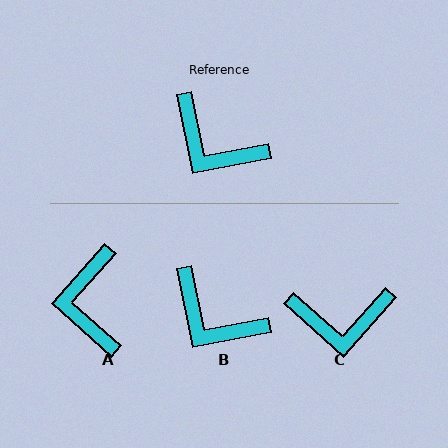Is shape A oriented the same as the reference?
No, it is off by about 53 degrees.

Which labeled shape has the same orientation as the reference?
B.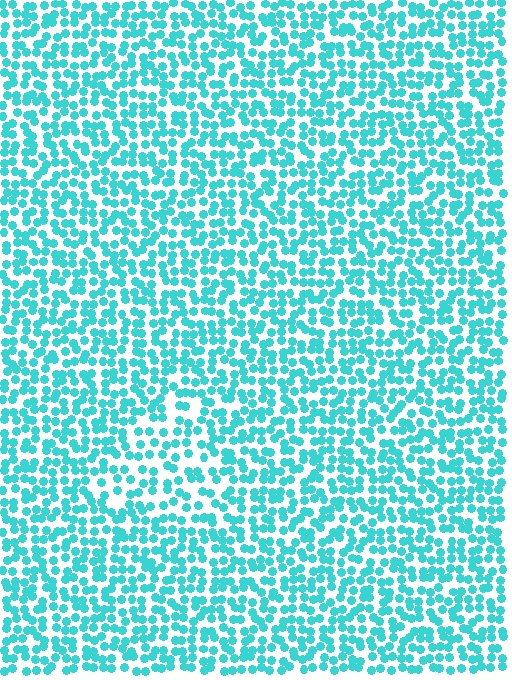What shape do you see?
I see a triangle.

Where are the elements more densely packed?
The elements are more densely packed outside the triangle boundary.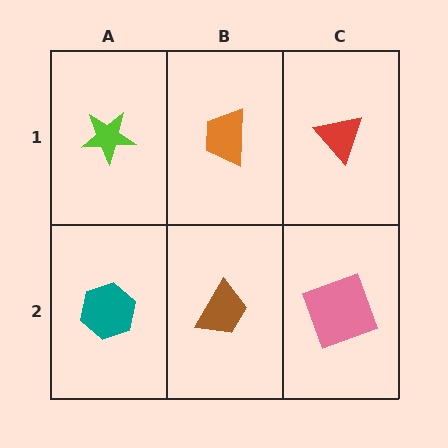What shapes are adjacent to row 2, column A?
A lime star (row 1, column A), a brown trapezoid (row 2, column B).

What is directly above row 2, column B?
An orange trapezoid.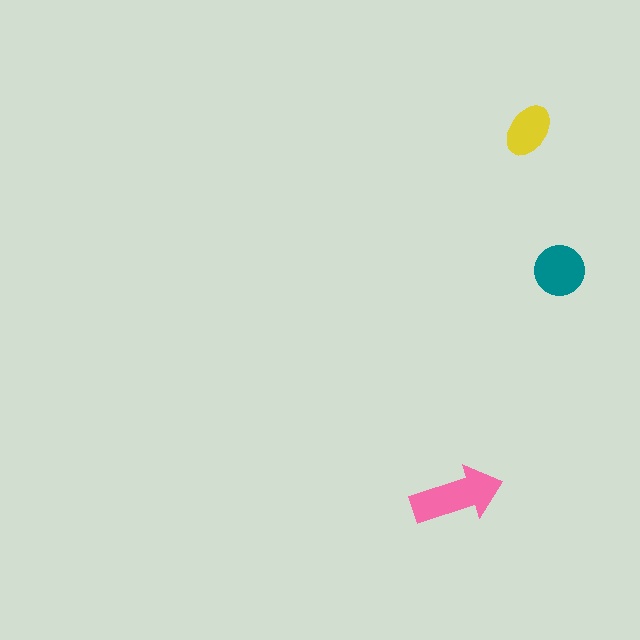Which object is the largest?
The pink arrow.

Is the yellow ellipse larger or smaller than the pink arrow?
Smaller.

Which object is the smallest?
The yellow ellipse.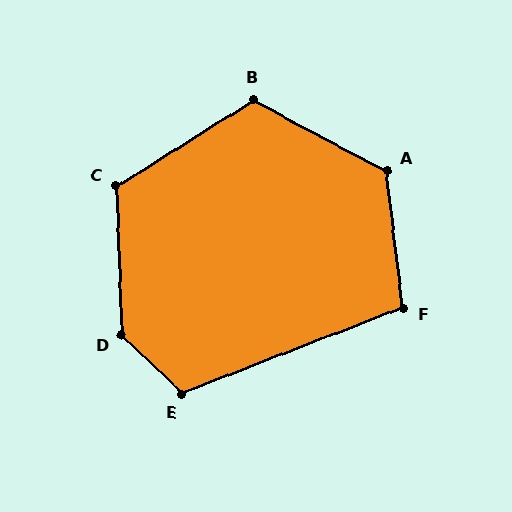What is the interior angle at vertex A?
Approximately 125 degrees (obtuse).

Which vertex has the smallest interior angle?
F, at approximately 104 degrees.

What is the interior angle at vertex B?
Approximately 120 degrees (obtuse).